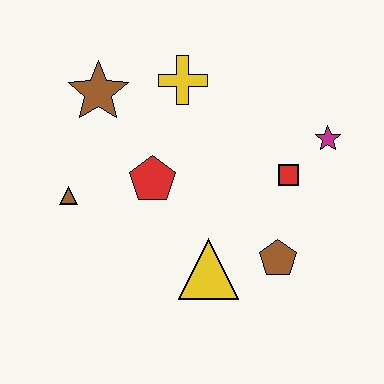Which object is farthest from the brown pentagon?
The brown star is farthest from the brown pentagon.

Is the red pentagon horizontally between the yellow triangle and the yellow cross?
No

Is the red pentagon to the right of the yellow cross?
No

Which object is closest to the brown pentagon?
The yellow triangle is closest to the brown pentagon.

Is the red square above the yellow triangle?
Yes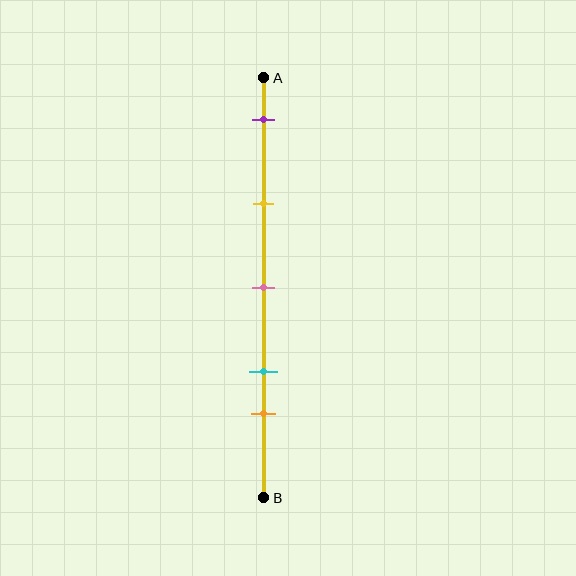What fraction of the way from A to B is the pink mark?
The pink mark is approximately 50% (0.5) of the way from A to B.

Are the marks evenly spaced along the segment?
No, the marks are not evenly spaced.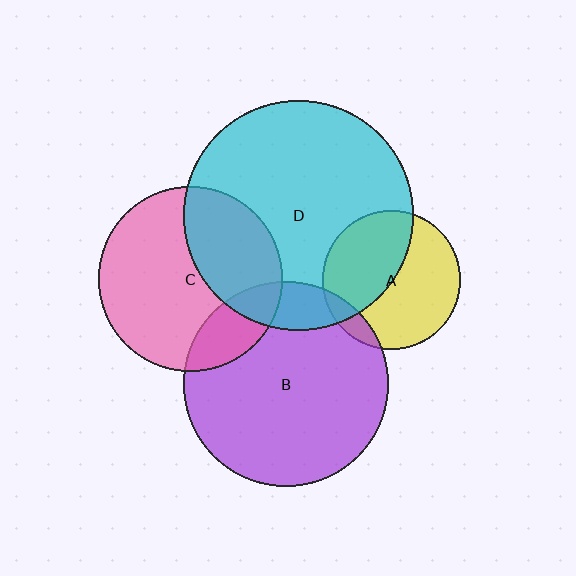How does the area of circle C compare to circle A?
Approximately 1.8 times.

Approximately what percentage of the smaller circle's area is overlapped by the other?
Approximately 45%.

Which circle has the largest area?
Circle D (cyan).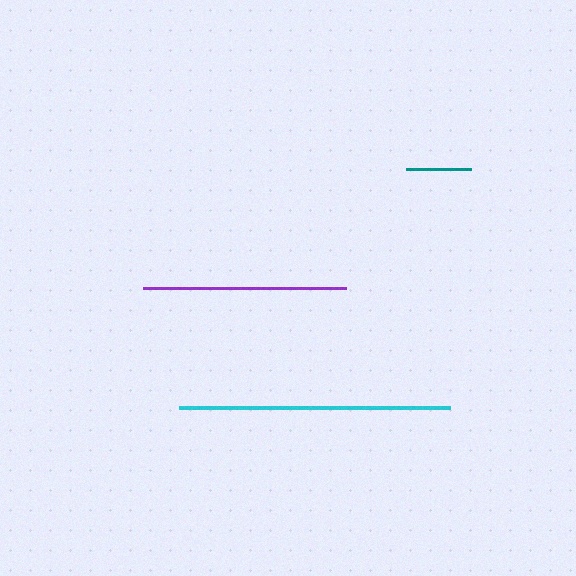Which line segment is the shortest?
The teal line is the shortest at approximately 65 pixels.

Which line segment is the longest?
The cyan line is the longest at approximately 270 pixels.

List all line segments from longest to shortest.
From longest to shortest: cyan, purple, teal.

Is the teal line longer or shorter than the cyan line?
The cyan line is longer than the teal line.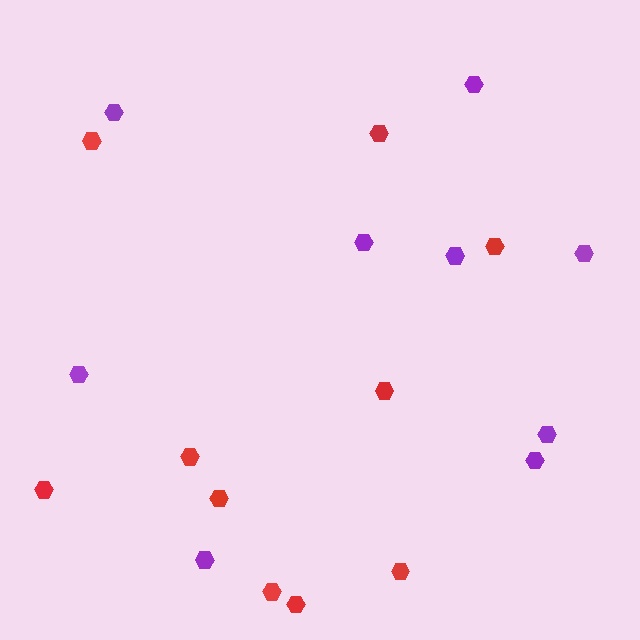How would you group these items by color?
There are 2 groups: one group of purple hexagons (9) and one group of red hexagons (10).